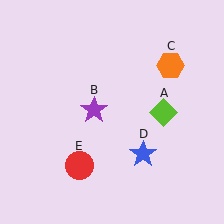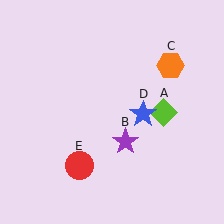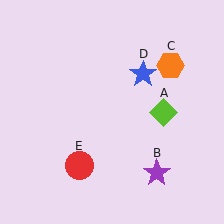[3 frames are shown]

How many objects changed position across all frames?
2 objects changed position: purple star (object B), blue star (object D).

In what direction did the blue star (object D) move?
The blue star (object D) moved up.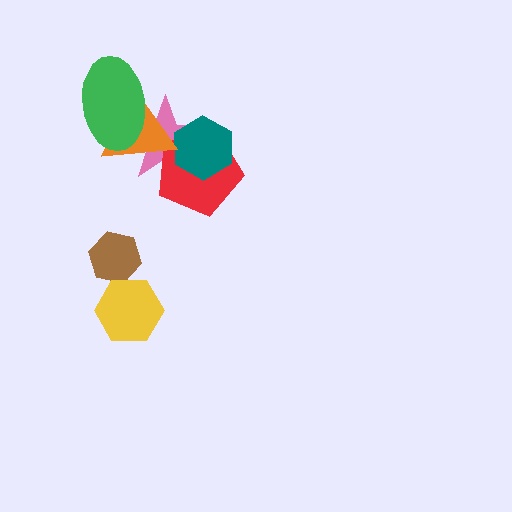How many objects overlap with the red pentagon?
3 objects overlap with the red pentagon.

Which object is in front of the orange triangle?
The green ellipse is in front of the orange triangle.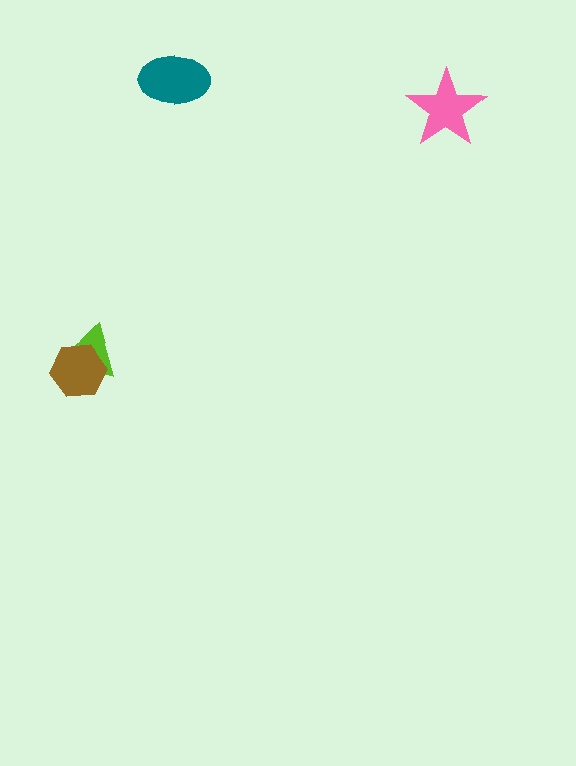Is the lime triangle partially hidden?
Yes, it is partially covered by another shape.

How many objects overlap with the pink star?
0 objects overlap with the pink star.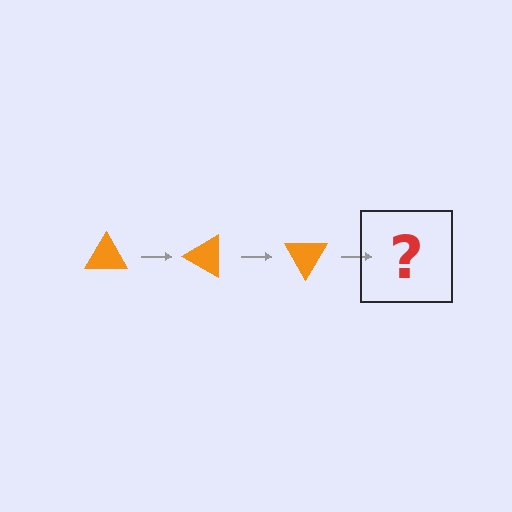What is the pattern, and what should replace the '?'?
The pattern is that the triangle rotates 30 degrees each step. The '?' should be an orange triangle rotated 90 degrees.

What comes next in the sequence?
The next element should be an orange triangle rotated 90 degrees.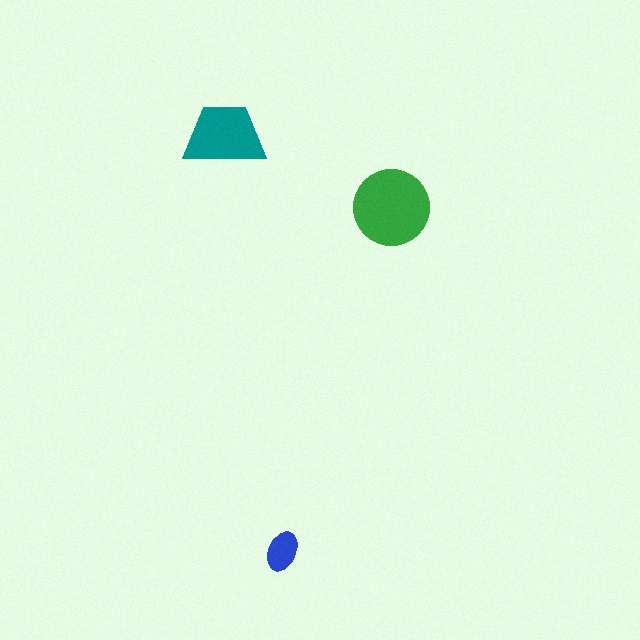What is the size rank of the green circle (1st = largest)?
1st.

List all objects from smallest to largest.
The blue ellipse, the teal trapezoid, the green circle.